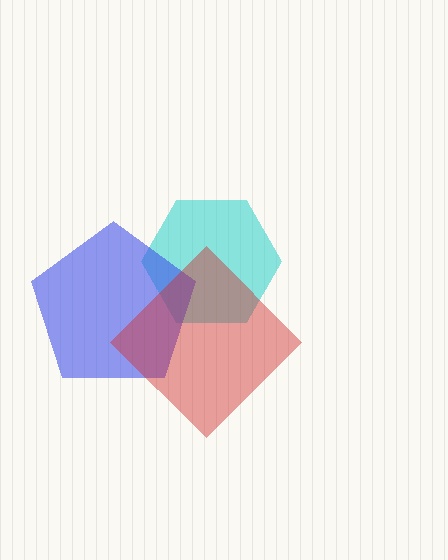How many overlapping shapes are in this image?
There are 3 overlapping shapes in the image.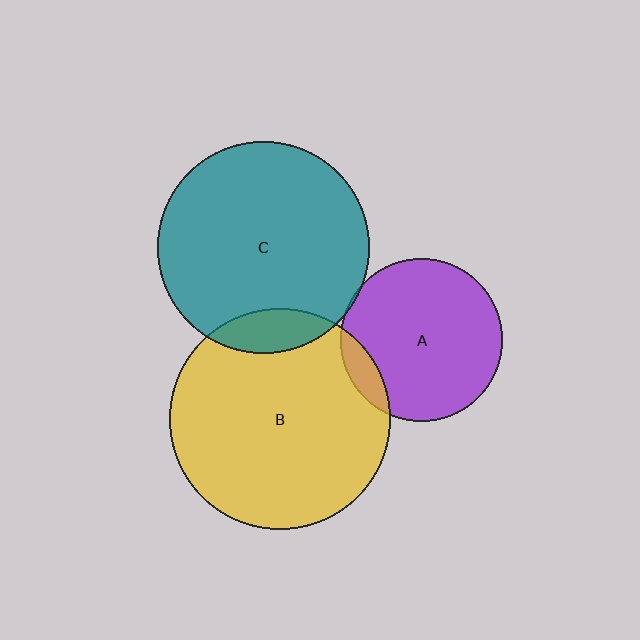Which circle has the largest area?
Circle B (yellow).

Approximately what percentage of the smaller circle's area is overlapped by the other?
Approximately 5%.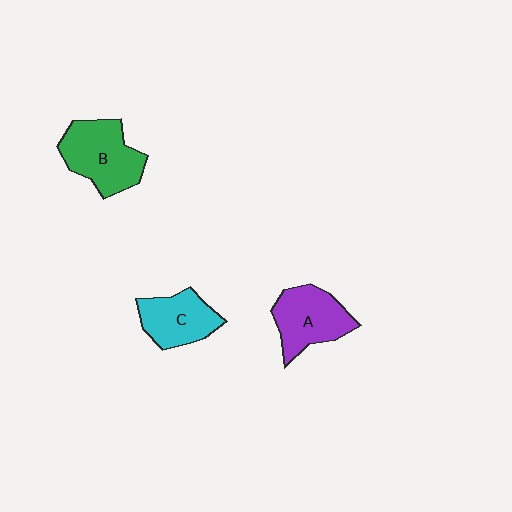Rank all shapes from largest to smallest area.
From largest to smallest: B (green), A (purple), C (cyan).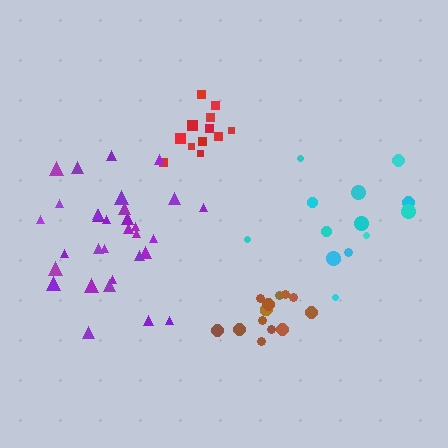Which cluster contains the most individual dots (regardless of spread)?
Purple (31).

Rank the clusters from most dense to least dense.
red, brown, purple, cyan.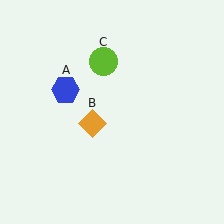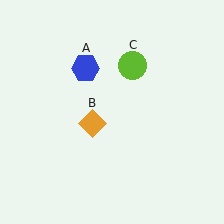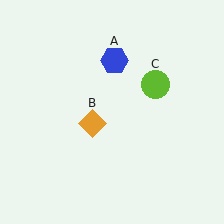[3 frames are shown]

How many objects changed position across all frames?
2 objects changed position: blue hexagon (object A), lime circle (object C).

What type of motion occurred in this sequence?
The blue hexagon (object A), lime circle (object C) rotated clockwise around the center of the scene.